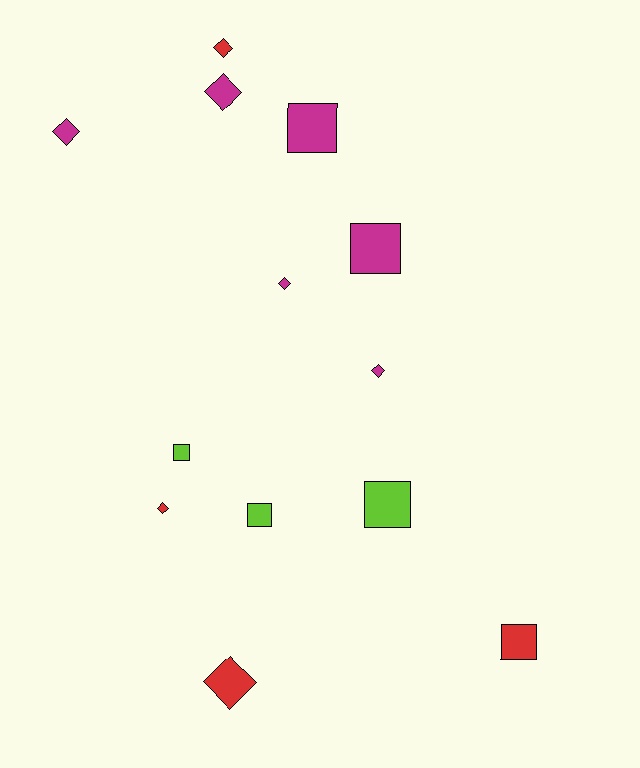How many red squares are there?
There is 1 red square.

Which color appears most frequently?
Magenta, with 6 objects.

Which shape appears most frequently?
Diamond, with 7 objects.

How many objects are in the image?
There are 13 objects.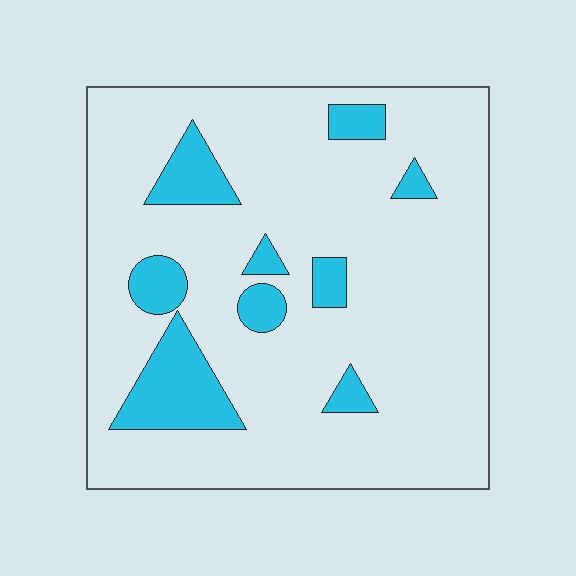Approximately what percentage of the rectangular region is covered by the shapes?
Approximately 15%.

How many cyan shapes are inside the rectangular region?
9.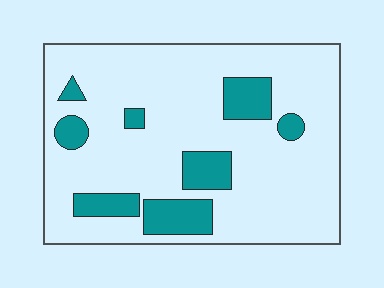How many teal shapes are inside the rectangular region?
8.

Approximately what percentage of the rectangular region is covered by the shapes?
Approximately 20%.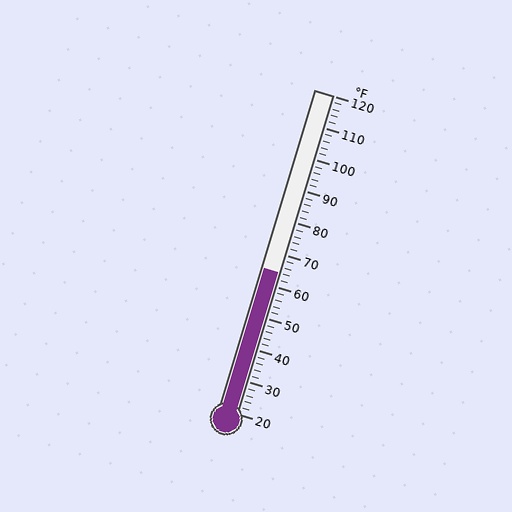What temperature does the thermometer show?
The thermometer shows approximately 64°F.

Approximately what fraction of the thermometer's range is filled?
The thermometer is filled to approximately 45% of its range.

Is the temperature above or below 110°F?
The temperature is below 110°F.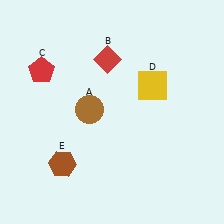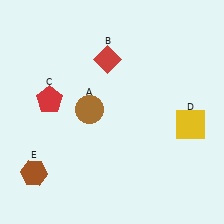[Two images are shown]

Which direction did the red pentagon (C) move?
The red pentagon (C) moved down.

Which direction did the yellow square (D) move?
The yellow square (D) moved down.